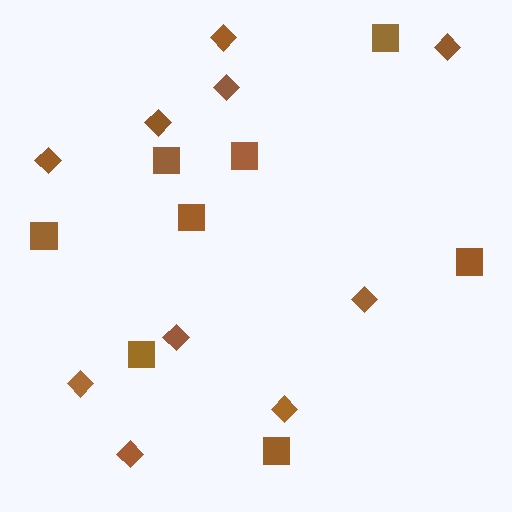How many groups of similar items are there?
There are 2 groups: one group of squares (8) and one group of diamonds (10).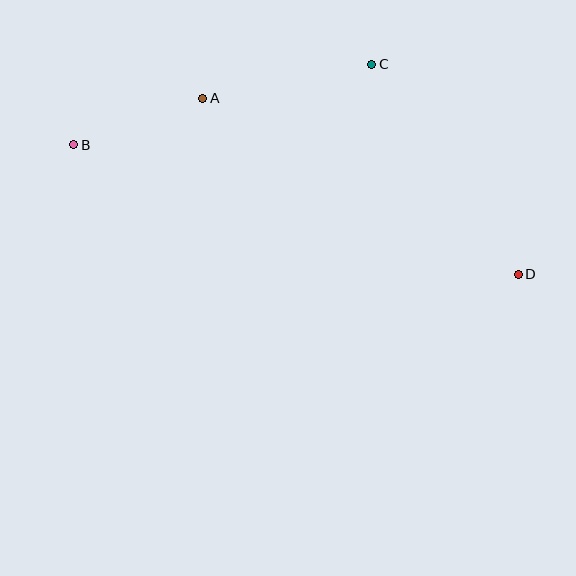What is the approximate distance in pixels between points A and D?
The distance between A and D is approximately 361 pixels.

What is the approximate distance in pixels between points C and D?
The distance between C and D is approximately 256 pixels.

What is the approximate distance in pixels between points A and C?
The distance between A and C is approximately 172 pixels.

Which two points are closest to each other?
Points A and B are closest to each other.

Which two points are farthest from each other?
Points B and D are farthest from each other.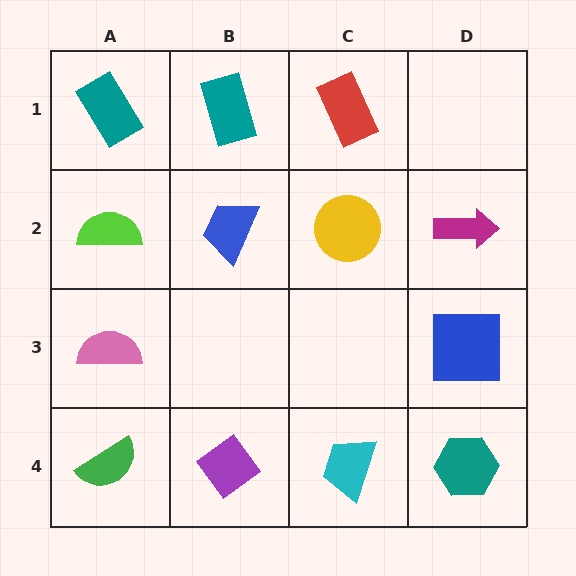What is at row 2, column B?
A blue trapezoid.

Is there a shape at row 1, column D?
No, that cell is empty.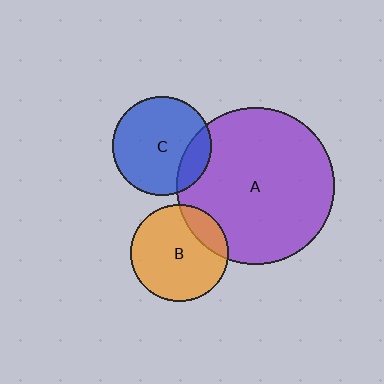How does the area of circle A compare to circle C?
Approximately 2.5 times.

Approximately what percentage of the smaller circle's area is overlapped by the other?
Approximately 20%.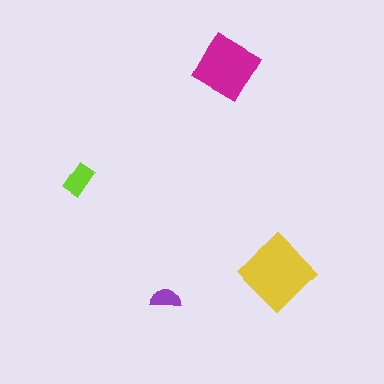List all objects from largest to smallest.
The yellow diamond, the magenta diamond, the lime rectangle, the purple semicircle.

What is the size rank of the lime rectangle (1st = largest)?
3rd.